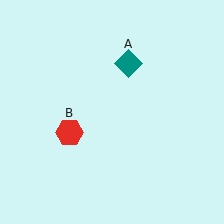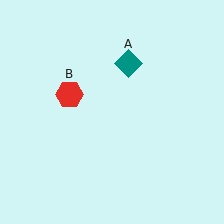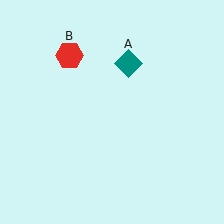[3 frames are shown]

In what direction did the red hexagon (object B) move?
The red hexagon (object B) moved up.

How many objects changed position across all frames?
1 object changed position: red hexagon (object B).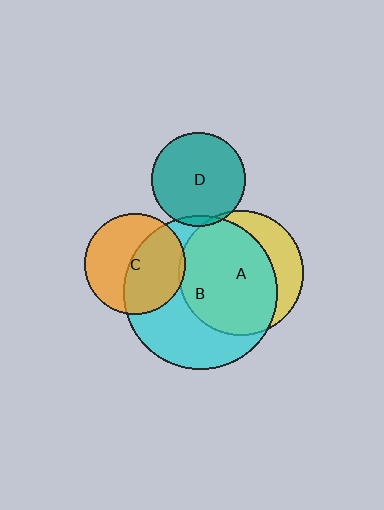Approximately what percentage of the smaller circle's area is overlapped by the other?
Approximately 50%.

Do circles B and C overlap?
Yes.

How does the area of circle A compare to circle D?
Approximately 1.8 times.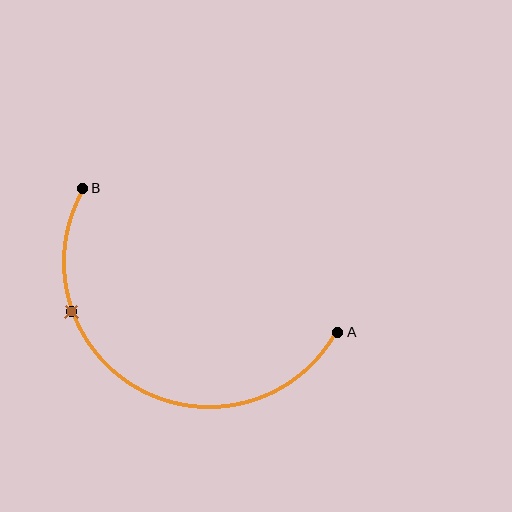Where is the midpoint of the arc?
The arc midpoint is the point on the curve farthest from the straight line joining A and B. It sits below that line.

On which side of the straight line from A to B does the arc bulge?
The arc bulges below the straight line connecting A and B.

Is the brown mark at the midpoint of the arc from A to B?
No. The brown mark lies on the arc but is closer to endpoint B. The arc midpoint would be at the point on the curve equidistant along the arc from both A and B.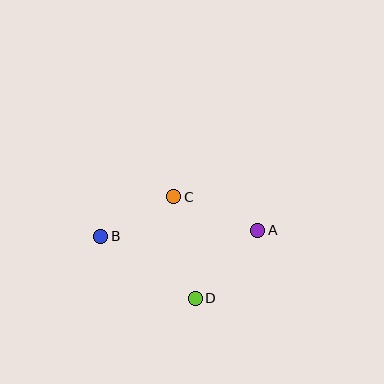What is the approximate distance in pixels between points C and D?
The distance between C and D is approximately 104 pixels.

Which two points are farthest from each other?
Points A and B are farthest from each other.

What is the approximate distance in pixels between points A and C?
The distance between A and C is approximately 91 pixels.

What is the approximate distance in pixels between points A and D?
The distance between A and D is approximately 93 pixels.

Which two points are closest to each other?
Points B and C are closest to each other.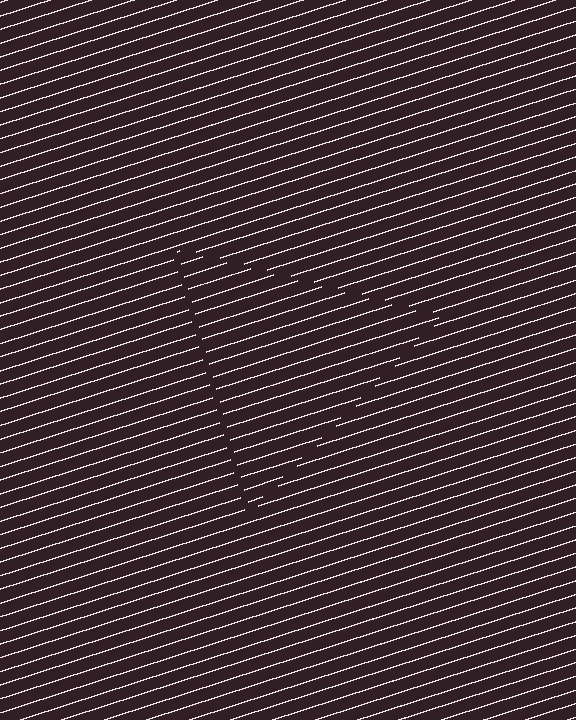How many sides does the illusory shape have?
3 sides — the line-ends trace a triangle.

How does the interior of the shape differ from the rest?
The interior of the shape contains the same grating, shifted by half a period — the contour is defined by the phase discontinuity where line-ends from the inner and outer gratings abut.